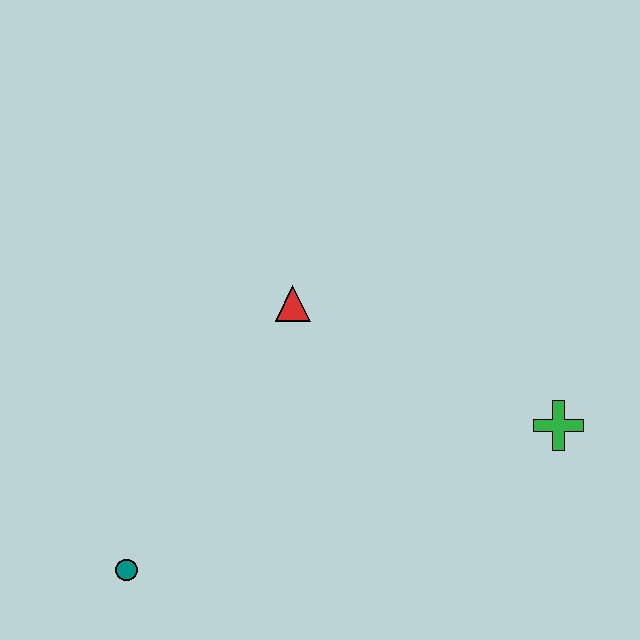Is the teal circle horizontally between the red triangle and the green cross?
No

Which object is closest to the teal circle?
The red triangle is closest to the teal circle.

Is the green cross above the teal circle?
Yes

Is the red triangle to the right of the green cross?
No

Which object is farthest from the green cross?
The teal circle is farthest from the green cross.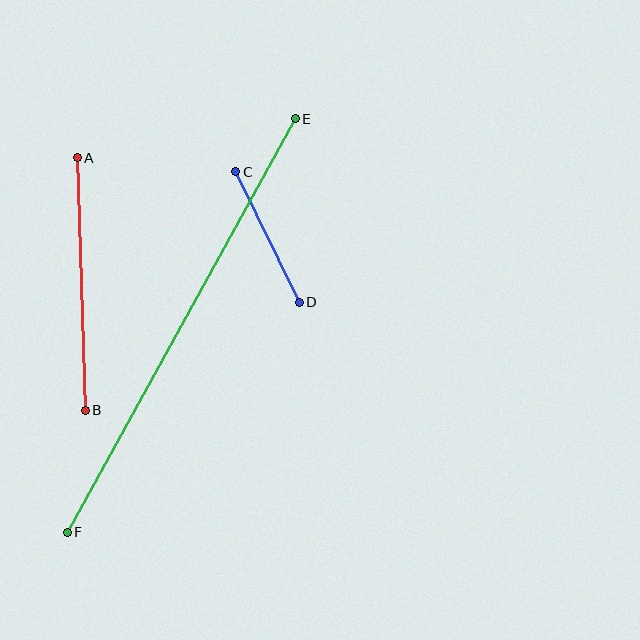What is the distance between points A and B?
The distance is approximately 252 pixels.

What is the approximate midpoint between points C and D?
The midpoint is at approximately (268, 237) pixels.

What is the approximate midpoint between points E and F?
The midpoint is at approximately (181, 326) pixels.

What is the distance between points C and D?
The distance is approximately 145 pixels.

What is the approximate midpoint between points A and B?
The midpoint is at approximately (81, 284) pixels.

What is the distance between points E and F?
The distance is approximately 472 pixels.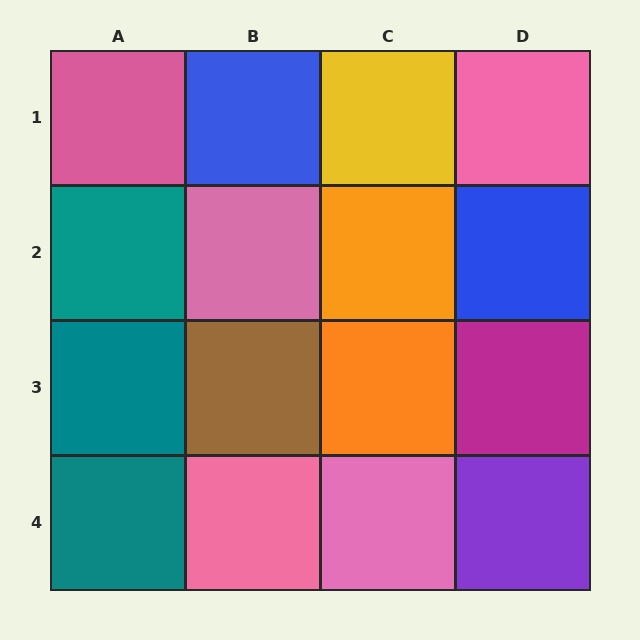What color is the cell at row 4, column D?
Purple.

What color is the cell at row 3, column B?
Brown.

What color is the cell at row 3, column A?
Teal.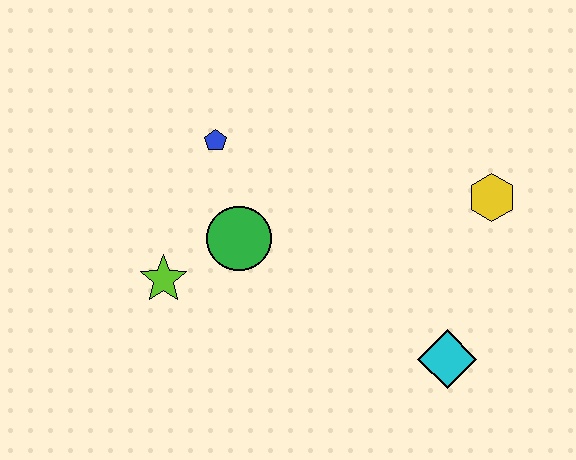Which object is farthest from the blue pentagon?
The cyan diamond is farthest from the blue pentagon.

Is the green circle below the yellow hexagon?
Yes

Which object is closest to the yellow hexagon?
The cyan diamond is closest to the yellow hexagon.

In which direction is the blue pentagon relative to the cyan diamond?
The blue pentagon is to the left of the cyan diamond.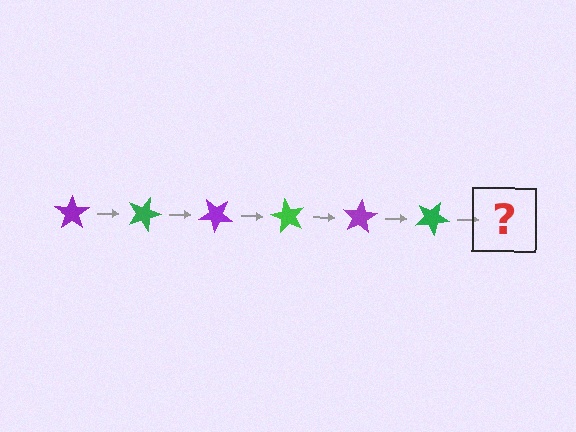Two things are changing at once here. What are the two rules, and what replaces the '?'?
The two rules are that it rotates 20 degrees each step and the color cycles through purple and green. The '?' should be a purple star, rotated 120 degrees from the start.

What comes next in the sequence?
The next element should be a purple star, rotated 120 degrees from the start.